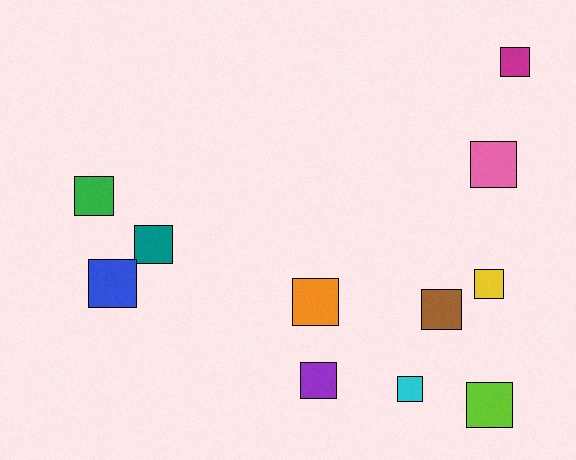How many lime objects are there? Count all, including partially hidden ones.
There is 1 lime object.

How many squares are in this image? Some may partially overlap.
There are 11 squares.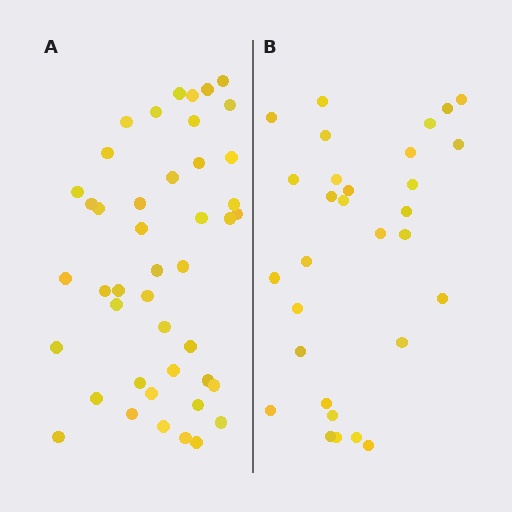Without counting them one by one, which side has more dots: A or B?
Region A (the left region) has more dots.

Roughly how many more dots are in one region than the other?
Region A has approximately 15 more dots than region B.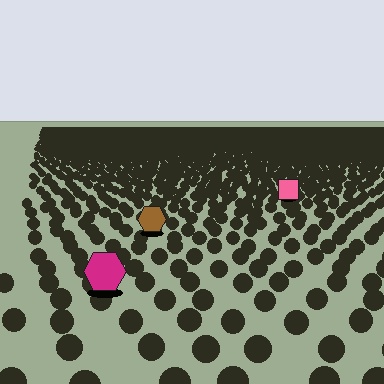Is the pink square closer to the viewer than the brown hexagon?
No. The brown hexagon is closer — you can tell from the texture gradient: the ground texture is coarser near it.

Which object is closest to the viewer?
The magenta hexagon is closest. The texture marks near it are larger and more spread out.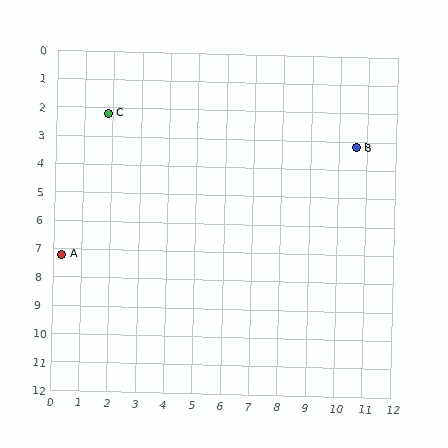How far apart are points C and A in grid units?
Points C and A are about 5.2 grid units apart.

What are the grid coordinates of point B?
Point B is at approximately (10.6, 3.2).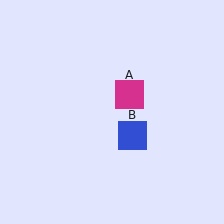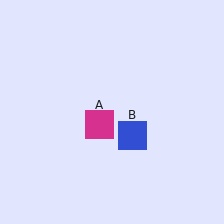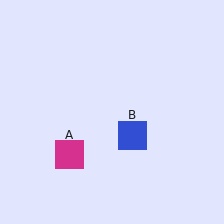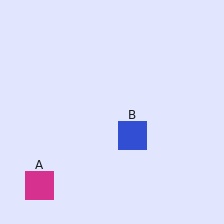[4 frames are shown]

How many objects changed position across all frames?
1 object changed position: magenta square (object A).